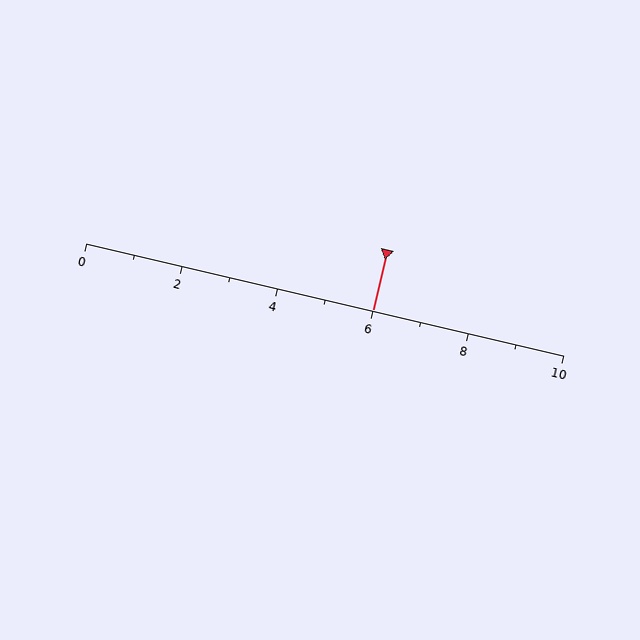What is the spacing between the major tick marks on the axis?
The major ticks are spaced 2 apart.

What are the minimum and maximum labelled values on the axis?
The axis runs from 0 to 10.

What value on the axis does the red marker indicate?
The marker indicates approximately 6.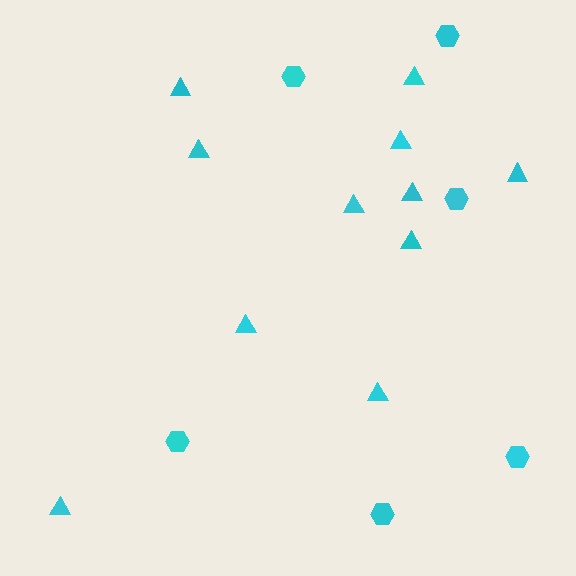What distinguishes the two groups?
There are 2 groups: one group of hexagons (6) and one group of triangles (11).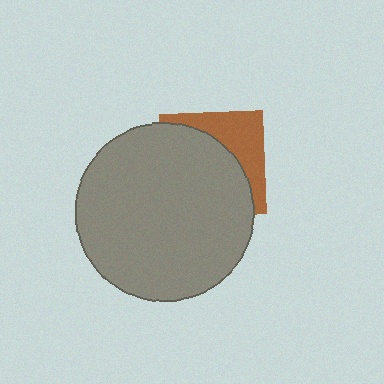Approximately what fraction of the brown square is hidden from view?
Roughly 66% of the brown square is hidden behind the gray circle.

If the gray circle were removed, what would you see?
You would see the complete brown square.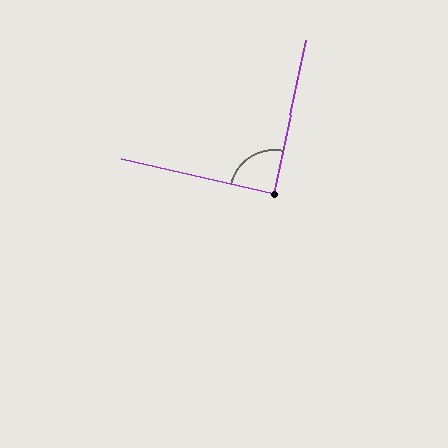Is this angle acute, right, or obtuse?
It is approximately a right angle.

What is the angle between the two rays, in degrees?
Approximately 90 degrees.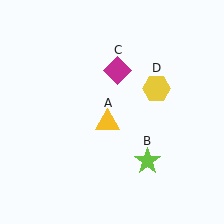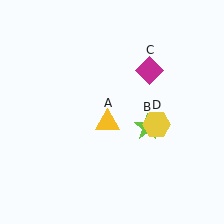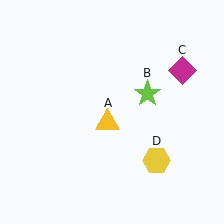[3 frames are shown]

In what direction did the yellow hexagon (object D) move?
The yellow hexagon (object D) moved down.